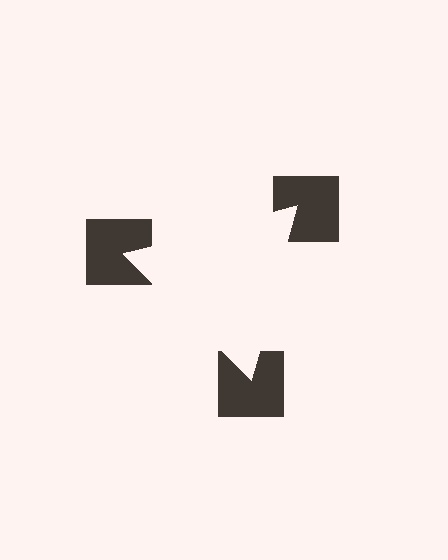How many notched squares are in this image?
There are 3 — one at each vertex of the illusory triangle.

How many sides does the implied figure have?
3 sides.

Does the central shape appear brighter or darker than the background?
It typically appears slightly brighter than the background, even though no actual brightness change is drawn.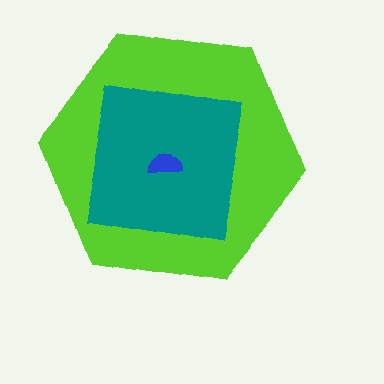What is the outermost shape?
The lime hexagon.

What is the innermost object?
The blue semicircle.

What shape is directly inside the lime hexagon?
The teal square.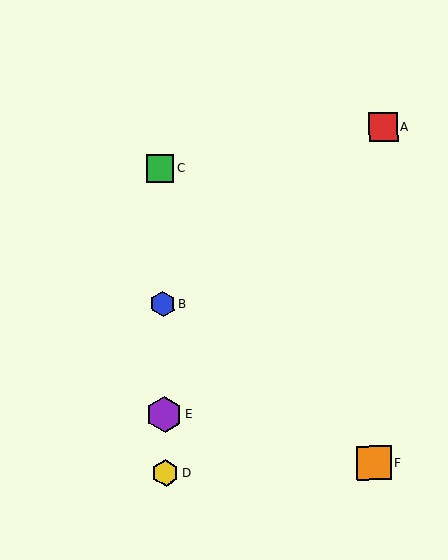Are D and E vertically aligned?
Yes, both are at x≈165.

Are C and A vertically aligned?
No, C is at x≈160 and A is at x≈383.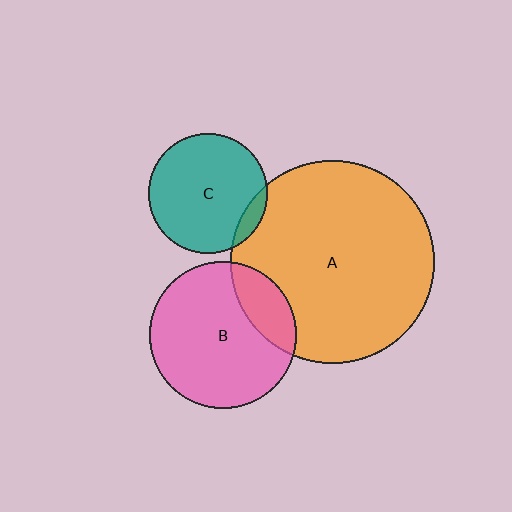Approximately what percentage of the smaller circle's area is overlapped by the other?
Approximately 10%.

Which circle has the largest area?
Circle A (orange).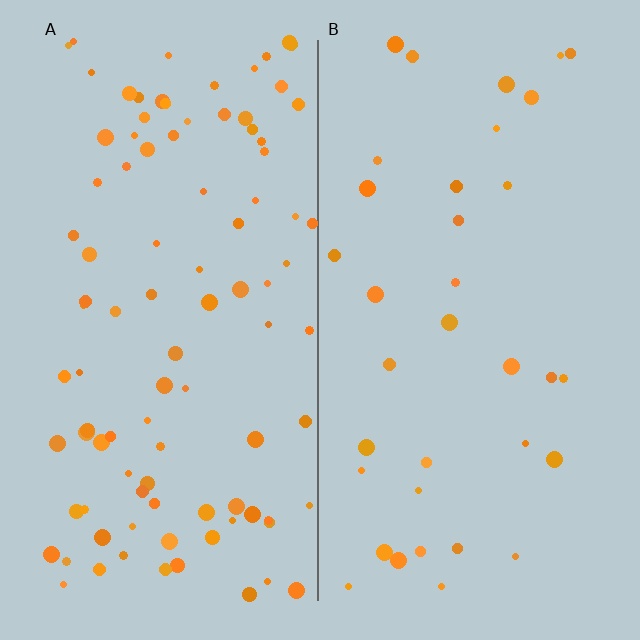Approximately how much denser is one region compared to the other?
Approximately 2.7× — region A over region B.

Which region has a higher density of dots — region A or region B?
A (the left).